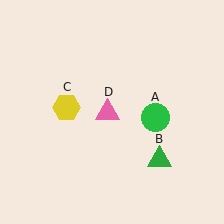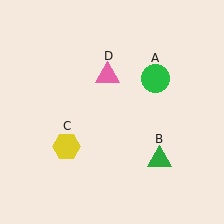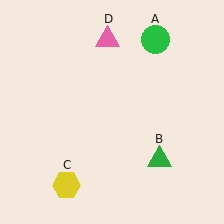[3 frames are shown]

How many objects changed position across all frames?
3 objects changed position: green circle (object A), yellow hexagon (object C), pink triangle (object D).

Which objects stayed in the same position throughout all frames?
Green triangle (object B) remained stationary.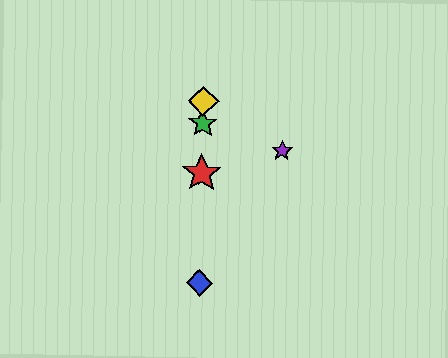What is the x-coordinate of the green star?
The green star is at x≈203.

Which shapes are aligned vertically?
The red star, the blue diamond, the green star, the yellow diamond are aligned vertically.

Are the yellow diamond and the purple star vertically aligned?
No, the yellow diamond is at x≈203 and the purple star is at x≈282.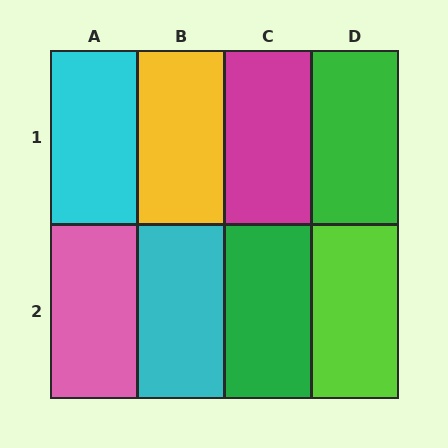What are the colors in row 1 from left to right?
Cyan, yellow, magenta, green.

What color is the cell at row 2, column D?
Lime.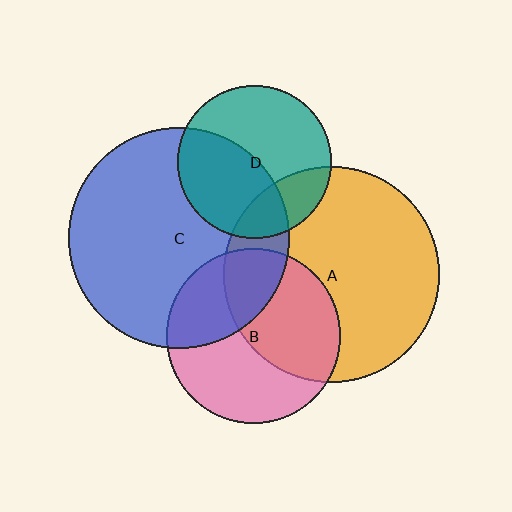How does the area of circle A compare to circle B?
Approximately 1.5 times.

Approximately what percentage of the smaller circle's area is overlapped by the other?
Approximately 20%.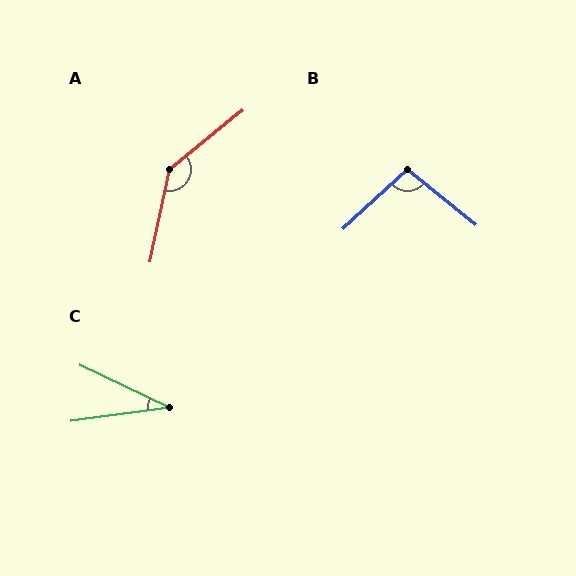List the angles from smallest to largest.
C (33°), B (98°), A (141°).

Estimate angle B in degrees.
Approximately 98 degrees.